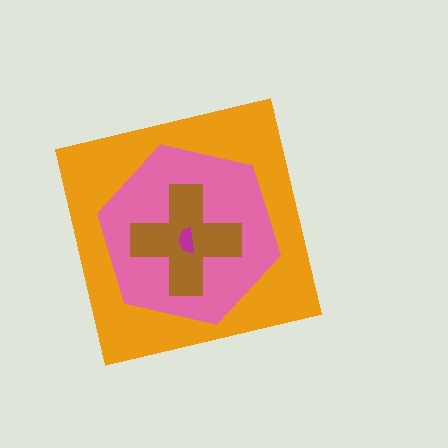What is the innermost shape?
The magenta semicircle.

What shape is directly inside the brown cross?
The magenta semicircle.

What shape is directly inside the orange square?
The pink hexagon.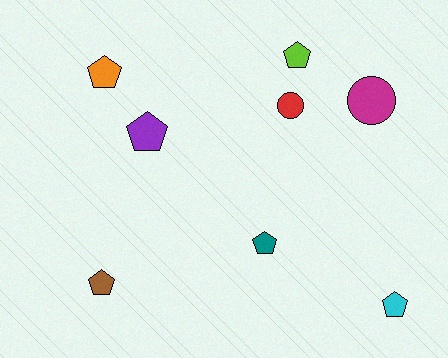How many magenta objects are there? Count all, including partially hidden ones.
There is 1 magenta object.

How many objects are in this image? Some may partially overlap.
There are 8 objects.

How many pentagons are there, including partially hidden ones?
There are 6 pentagons.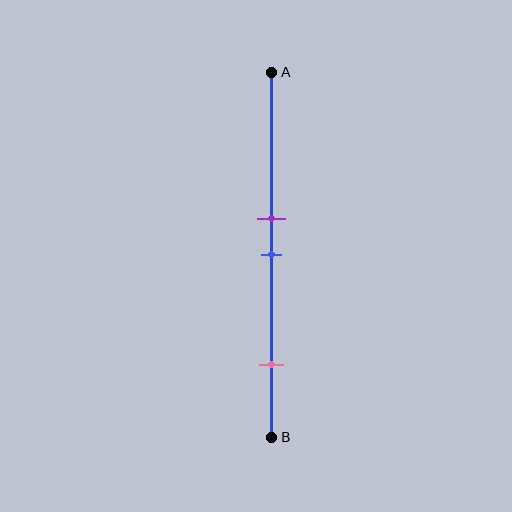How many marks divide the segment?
There are 3 marks dividing the segment.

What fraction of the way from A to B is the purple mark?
The purple mark is approximately 40% (0.4) of the way from A to B.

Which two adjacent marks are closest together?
The purple and blue marks are the closest adjacent pair.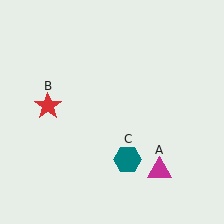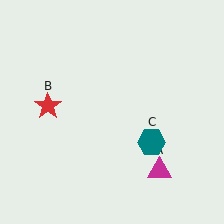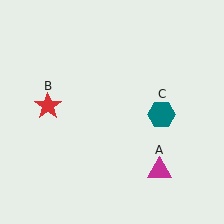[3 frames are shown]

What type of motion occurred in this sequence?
The teal hexagon (object C) rotated counterclockwise around the center of the scene.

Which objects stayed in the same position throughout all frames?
Magenta triangle (object A) and red star (object B) remained stationary.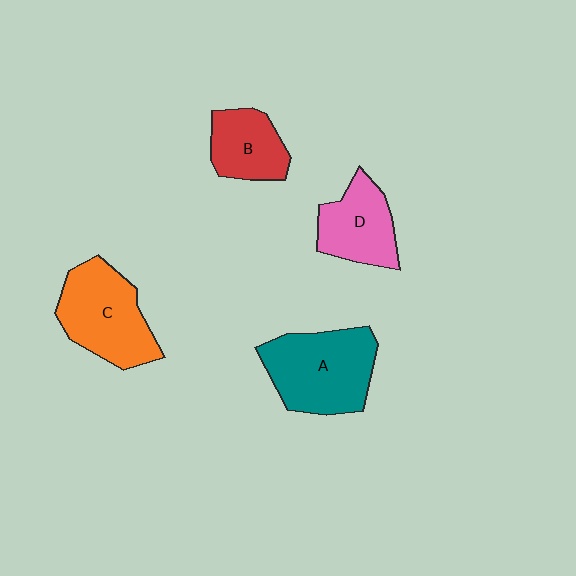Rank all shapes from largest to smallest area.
From largest to smallest: A (teal), C (orange), D (pink), B (red).